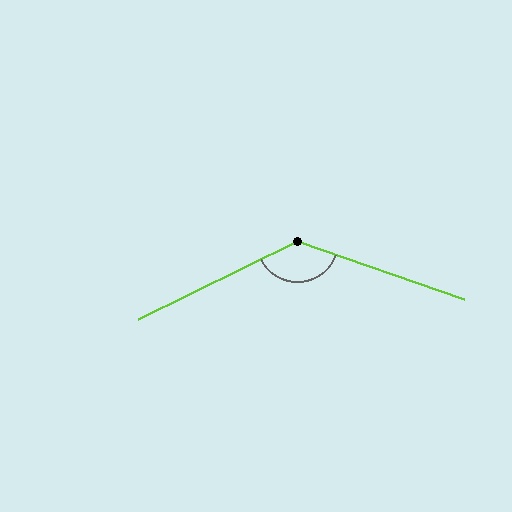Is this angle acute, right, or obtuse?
It is obtuse.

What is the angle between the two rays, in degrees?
Approximately 135 degrees.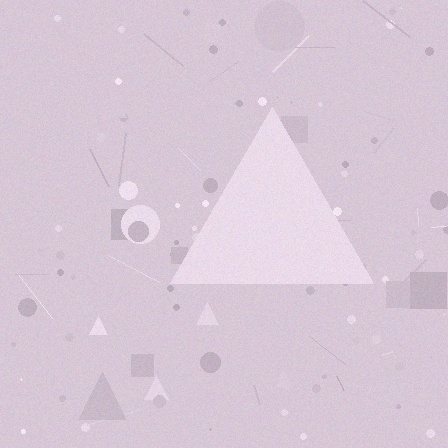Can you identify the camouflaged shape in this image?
The camouflaged shape is a triangle.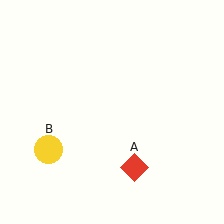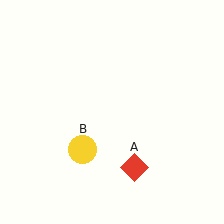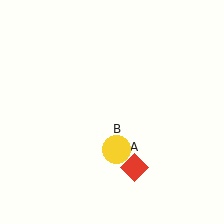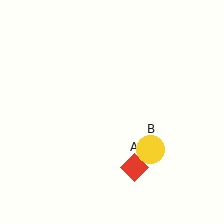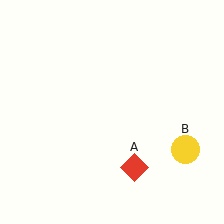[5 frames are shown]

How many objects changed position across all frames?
1 object changed position: yellow circle (object B).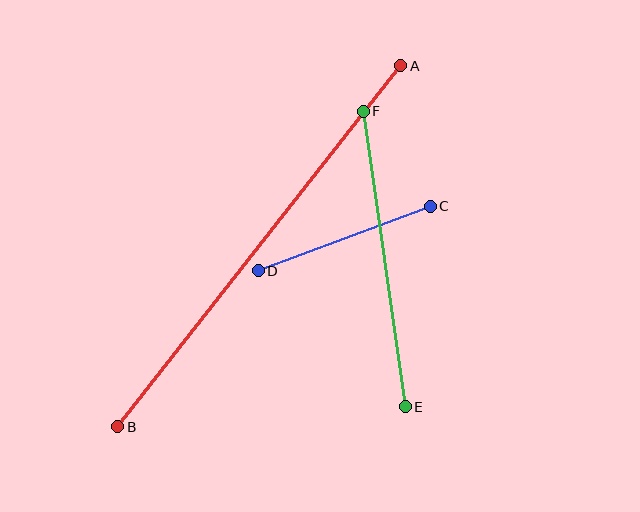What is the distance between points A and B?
The distance is approximately 459 pixels.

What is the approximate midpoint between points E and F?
The midpoint is at approximately (384, 259) pixels.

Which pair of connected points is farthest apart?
Points A and B are farthest apart.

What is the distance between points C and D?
The distance is approximately 184 pixels.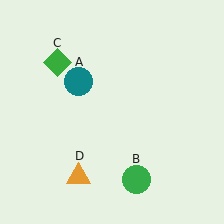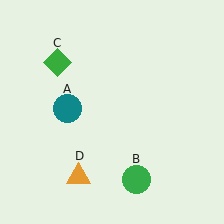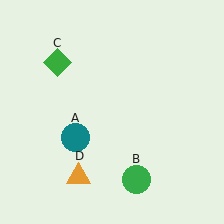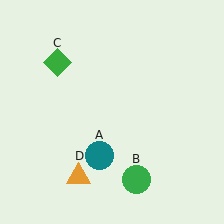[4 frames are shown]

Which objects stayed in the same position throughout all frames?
Green circle (object B) and green diamond (object C) and orange triangle (object D) remained stationary.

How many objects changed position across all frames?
1 object changed position: teal circle (object A).